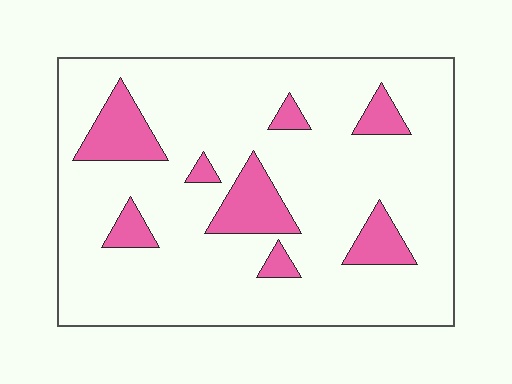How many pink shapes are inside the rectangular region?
8.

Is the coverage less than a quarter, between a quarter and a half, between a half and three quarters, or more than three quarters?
Less than a quarter.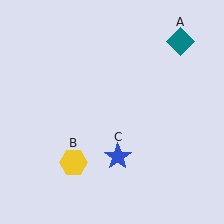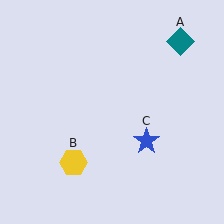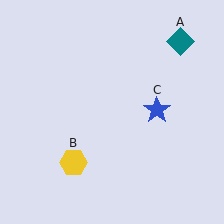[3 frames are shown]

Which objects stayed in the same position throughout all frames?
Teal diamond (object A) and yellow hexagon (object B) remained stationary.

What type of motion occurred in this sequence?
The blue star (object C) rotated counterclockwise around the center of the scene.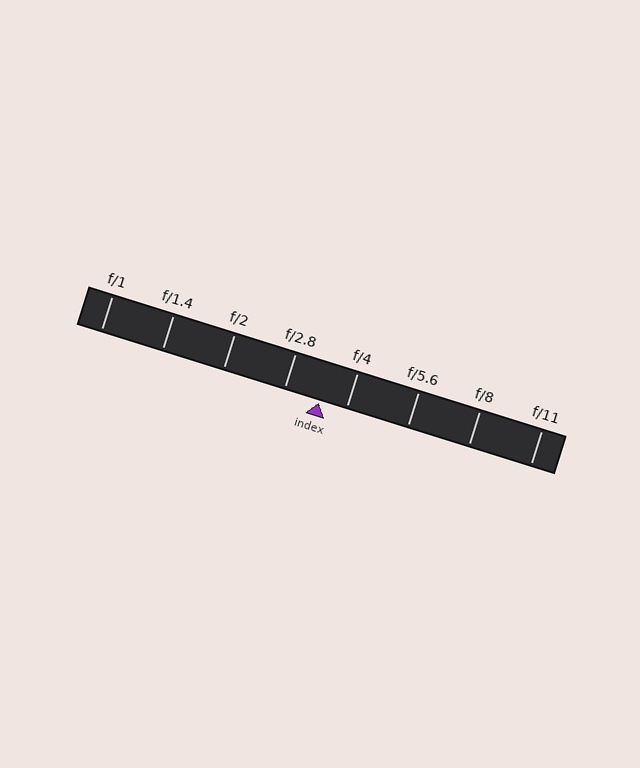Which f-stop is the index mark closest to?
The index mark is closest to f/4.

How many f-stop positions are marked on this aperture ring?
There are 8 f-stop positions marked.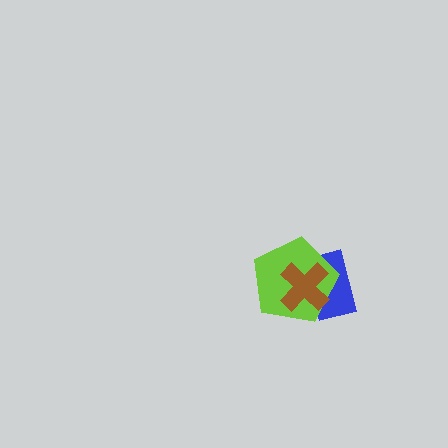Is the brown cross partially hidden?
No, no other shape covers it.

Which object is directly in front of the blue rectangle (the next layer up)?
The lime pentagon is directly in front of the blue rectangle.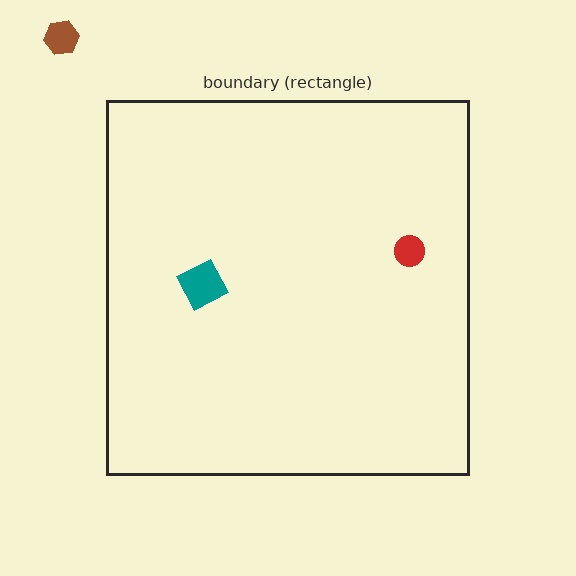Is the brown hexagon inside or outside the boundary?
Outside.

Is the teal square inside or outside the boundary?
Inside.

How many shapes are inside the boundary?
2 inside, 1 outside.